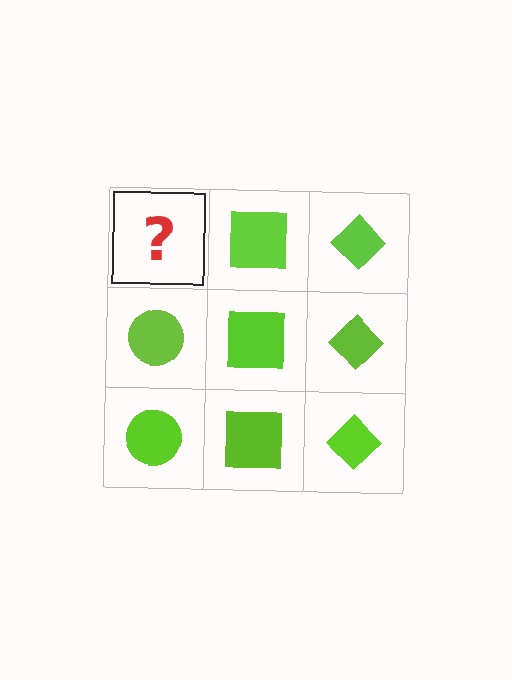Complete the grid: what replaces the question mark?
The question mark should be replaced with a lime circle.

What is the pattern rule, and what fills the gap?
The rule is that each column has a consistent shape. The gap should be filled with a lime circle.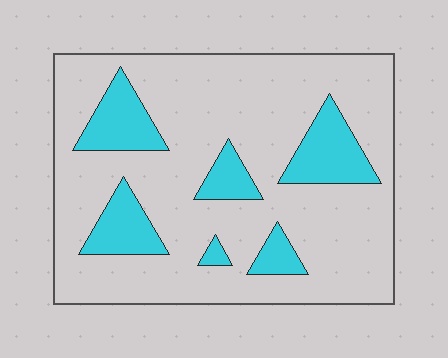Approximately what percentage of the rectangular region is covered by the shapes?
Approximately 20%.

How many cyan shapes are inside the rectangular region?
6.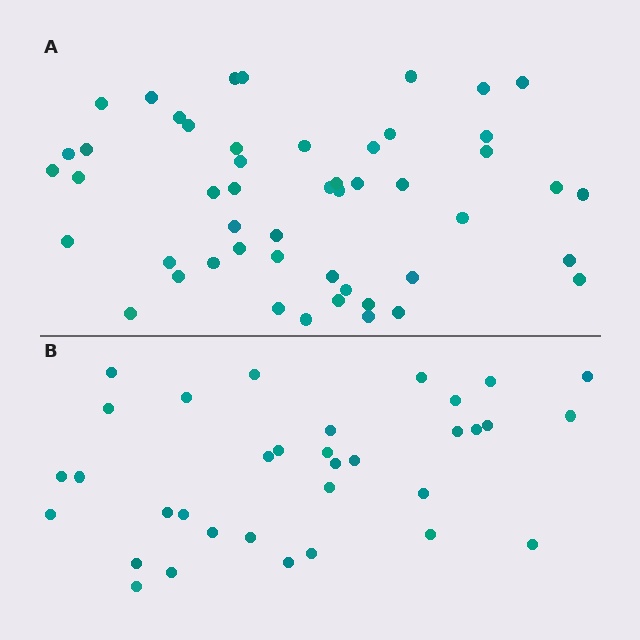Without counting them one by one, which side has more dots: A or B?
Region A (the top region) has more dots.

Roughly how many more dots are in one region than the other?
Region A has approximately 15 more dots than region B.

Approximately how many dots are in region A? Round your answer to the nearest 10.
About 50 dots.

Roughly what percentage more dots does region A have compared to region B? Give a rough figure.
About 45% more.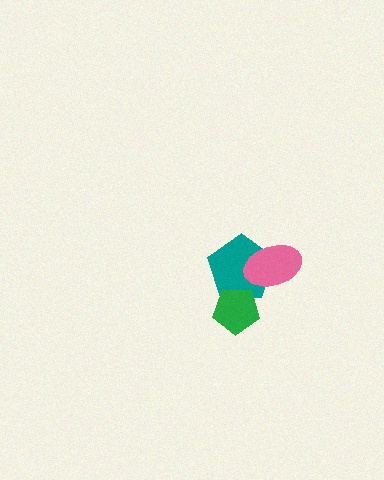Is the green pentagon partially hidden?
No, no other shape covers it.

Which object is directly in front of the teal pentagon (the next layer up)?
The pink ellipse is directly in front of the teal pentagon.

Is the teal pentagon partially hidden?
Yes, it is partially covered by another shape.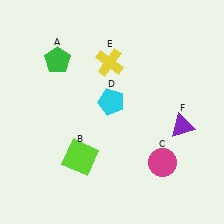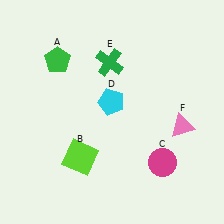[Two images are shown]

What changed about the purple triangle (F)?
In Image 1, F is purple. In Image 2, it changed to pink.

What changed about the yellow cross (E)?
In Image 1, E is yellow. In Image 2, it changed to green.